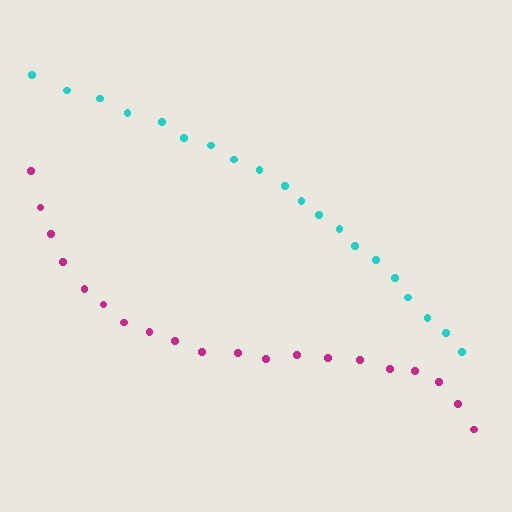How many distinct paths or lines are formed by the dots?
There are 2 distinct paths.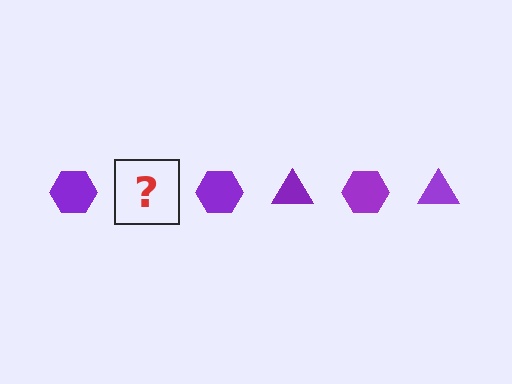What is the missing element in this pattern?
The missing element is a purple triangle.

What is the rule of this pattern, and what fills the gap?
The rule is that the pattern cycles through hexagon, triangle shapes in purple. The gap should be filled with a purple triangle.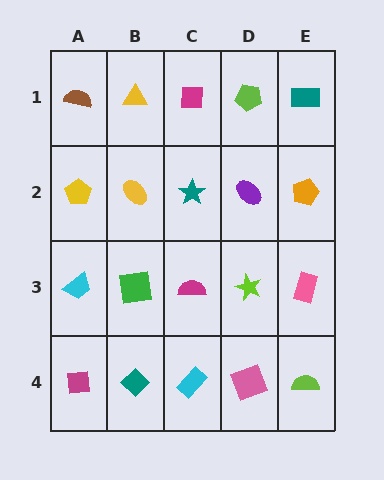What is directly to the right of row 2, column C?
A purple ellipse.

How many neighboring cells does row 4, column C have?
3.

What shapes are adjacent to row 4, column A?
A cyan trapezoid (row 3, column A), a teal diamond (row 4, column B).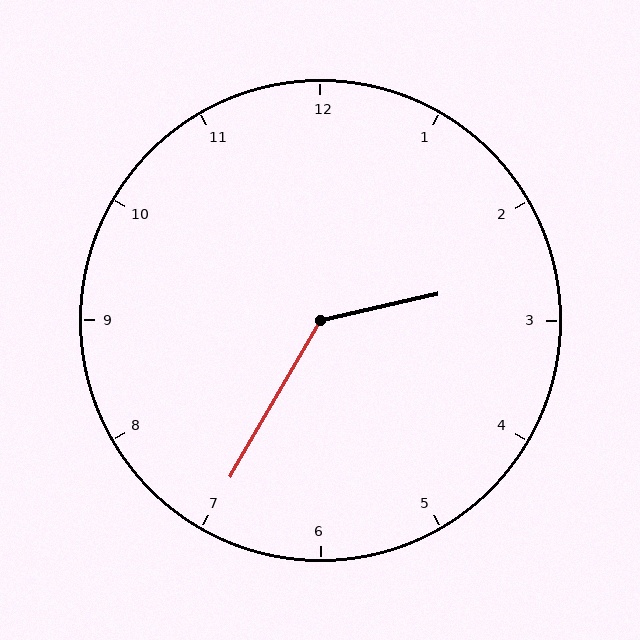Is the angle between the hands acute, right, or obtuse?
It is obtuse.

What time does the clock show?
2:35.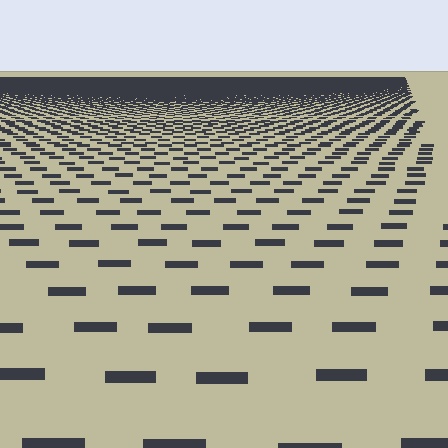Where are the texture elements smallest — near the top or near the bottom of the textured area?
Near the top.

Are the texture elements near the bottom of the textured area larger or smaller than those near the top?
Larger. Near the bottom, elements are closer to the viewer and appear at a bigger on-screen size.